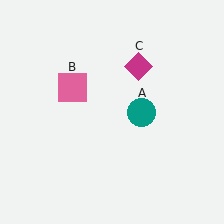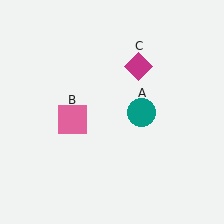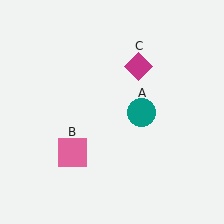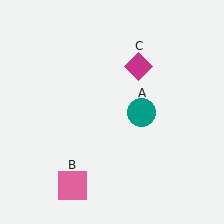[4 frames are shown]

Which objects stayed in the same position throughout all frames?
Teal circle (object A) and magenta diamond (object C) remained stationary.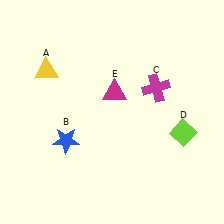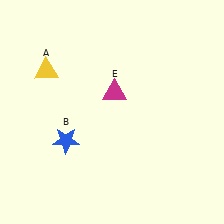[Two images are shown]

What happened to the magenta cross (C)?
The magenta cross (C) was removed in Image 2. It was in the top-right area of Image 1.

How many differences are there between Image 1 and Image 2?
There are 2 differences between the two images.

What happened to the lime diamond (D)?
The lime diamond (D) was removed in Image 2. It was in the bottom-right area of Image 1.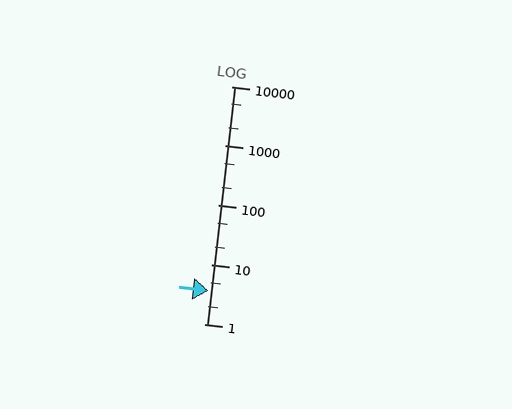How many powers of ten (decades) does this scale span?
The scale spans 4 decades, from 1 to 10000.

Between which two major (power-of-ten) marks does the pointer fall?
The pointer is between 1 and 10.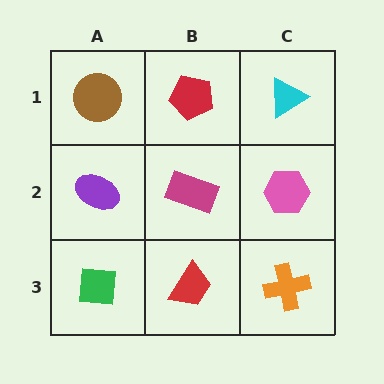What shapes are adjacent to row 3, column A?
A purple ellipse (row 2, column A), a red trapezoid (row 3, column B).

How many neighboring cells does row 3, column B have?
3.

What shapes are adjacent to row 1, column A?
A purple ellipse (row 2, column A), a red pentagon (row 1, column B).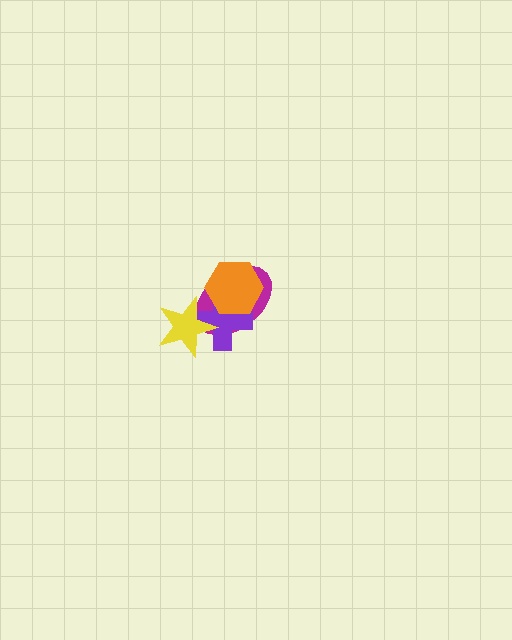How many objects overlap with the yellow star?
2 objects overlap with the yellow star.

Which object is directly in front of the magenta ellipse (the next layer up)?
The purple cross is directly in front of the magenta ellipse.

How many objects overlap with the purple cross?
3 objects overlap with the purple cross.